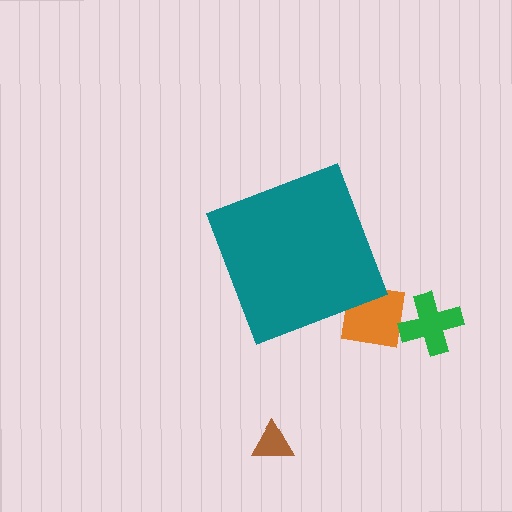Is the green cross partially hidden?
No, the green cross is fully visible.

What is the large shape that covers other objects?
A teal diamond.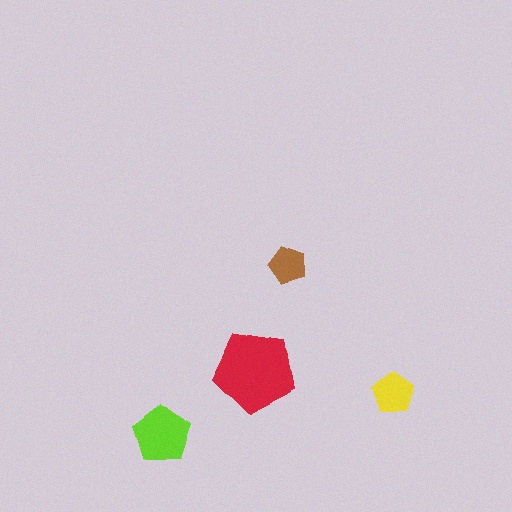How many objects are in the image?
There are 4 objects in the image.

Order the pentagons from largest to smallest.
the red one, the lime one, the yellow one, the brown one.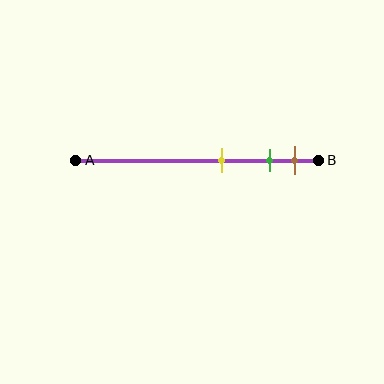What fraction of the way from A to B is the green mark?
The green mark is approximately 80% (0.8) of the way from A to B.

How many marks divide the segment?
There are 3 marks dividing the segment.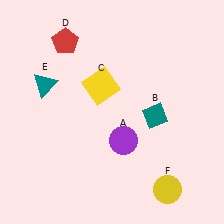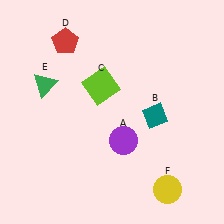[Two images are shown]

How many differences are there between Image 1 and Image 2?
There are 2 differences between the two images.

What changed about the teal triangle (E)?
In Image 1, E is teal. In Image 2, it changed to green.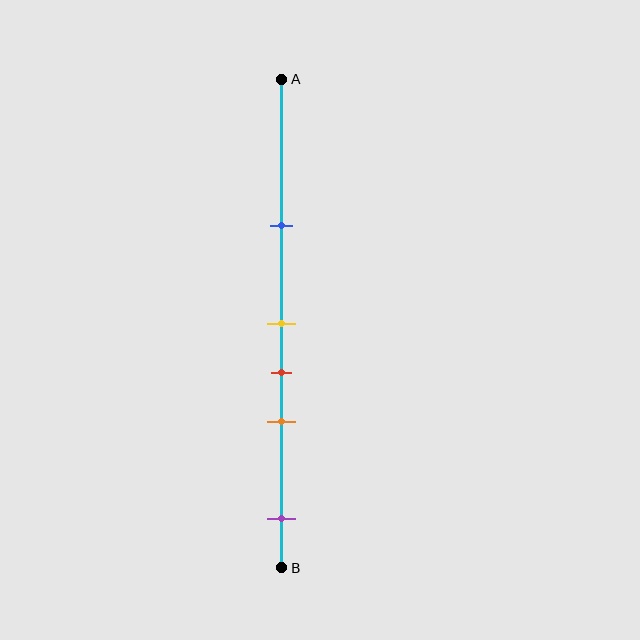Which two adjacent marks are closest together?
The yellow and red marks are the closest adjacent pair.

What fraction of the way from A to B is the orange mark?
The orange mark is approximately 70% (0.7) of the way from A to B.